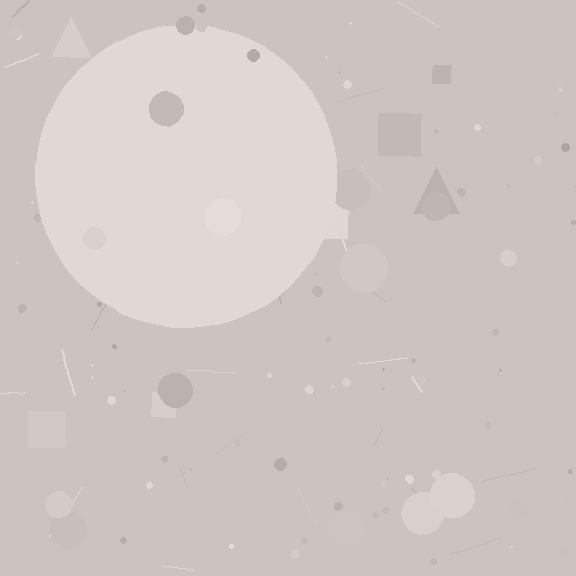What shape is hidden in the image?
A circle is hidden in the image.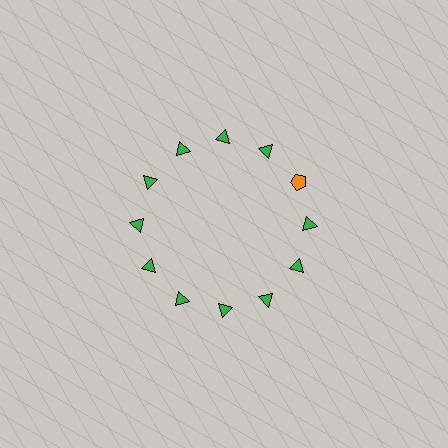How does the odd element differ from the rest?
It differs in both color (orange instead of green) and shape (pentagon instead of triangle).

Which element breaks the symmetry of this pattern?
The orange pentagon at roughly the 2 o'clock position breaks the symmetry. All other shapes are green triangles.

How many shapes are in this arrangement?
There are 12 shapes arranged in a ring pattern.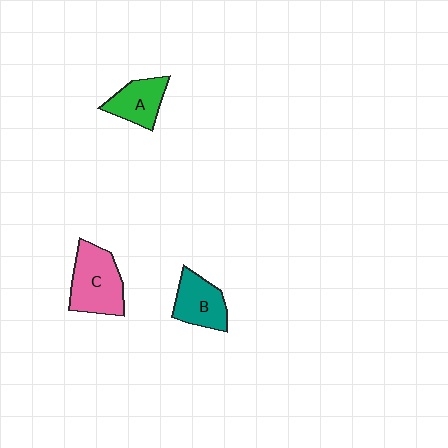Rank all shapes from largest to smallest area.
From largest to smallest: C (pink), B (teal), A (green).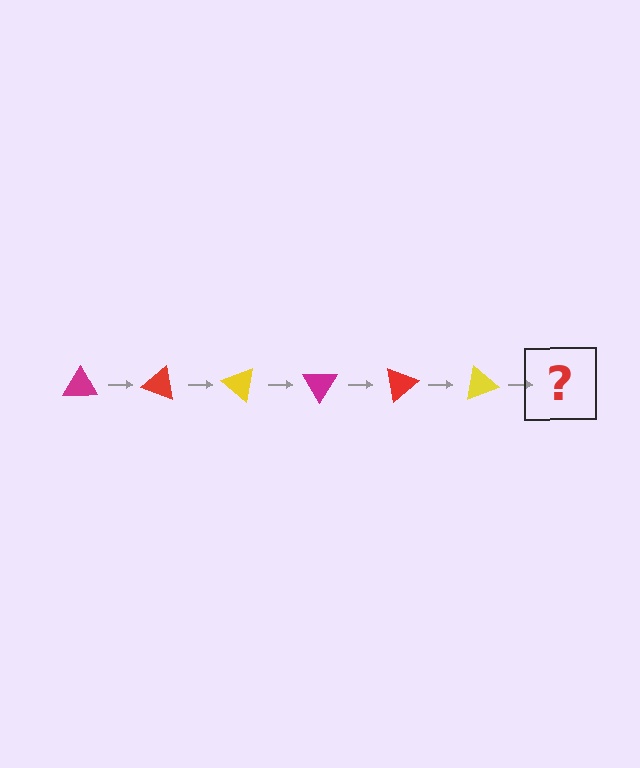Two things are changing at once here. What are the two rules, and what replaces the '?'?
The two rules are that it rotates 20 degrees each step and the color cycles through magenta, red, and yellow. The '?' should be a magenta triangle, rotated 120 degrees from the start.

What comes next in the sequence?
The next element should be a magenta triangle, rotated 120 degrees from the start.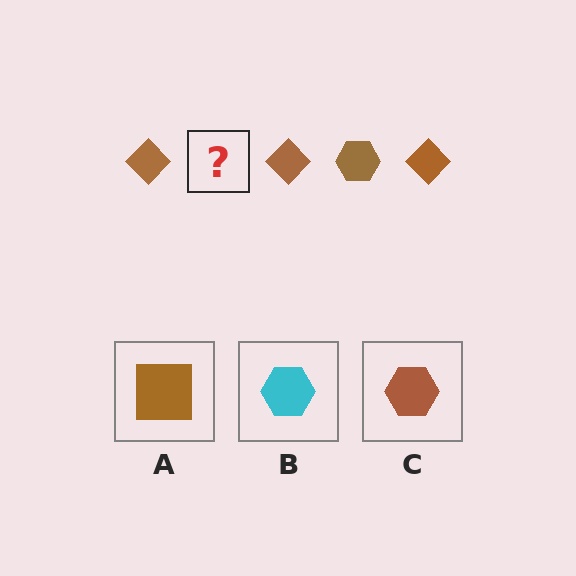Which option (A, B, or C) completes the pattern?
C.